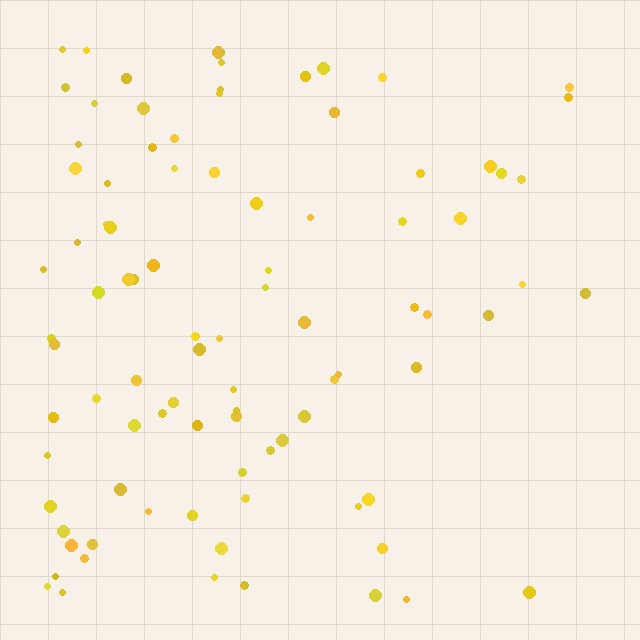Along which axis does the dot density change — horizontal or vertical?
Horizontal.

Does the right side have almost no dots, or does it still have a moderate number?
Still a moderate number, just noticeably fewer than the left.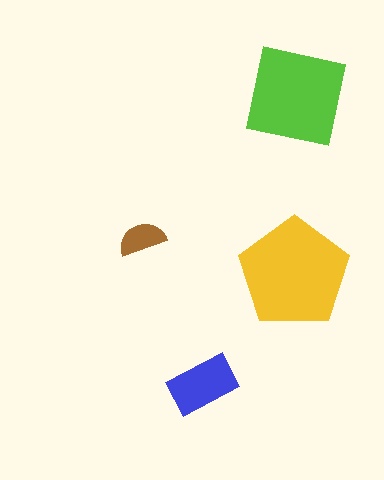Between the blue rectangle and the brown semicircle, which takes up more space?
The blue rectangle.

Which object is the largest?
The yellow pentagon.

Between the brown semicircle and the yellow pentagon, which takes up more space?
The yellow pentagon.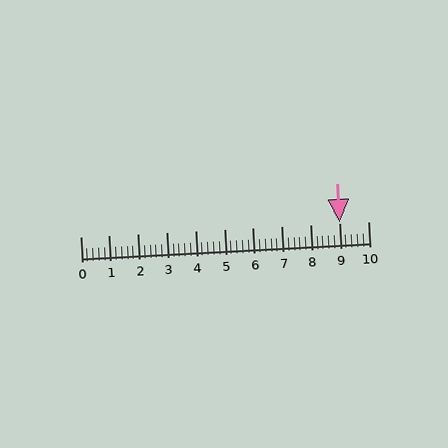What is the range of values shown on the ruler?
The ruler shows values from 0 to 10.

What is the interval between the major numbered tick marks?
The major tick marks are spaced 1 units apart.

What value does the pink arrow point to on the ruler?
The pink arrow points to approximately 9.0.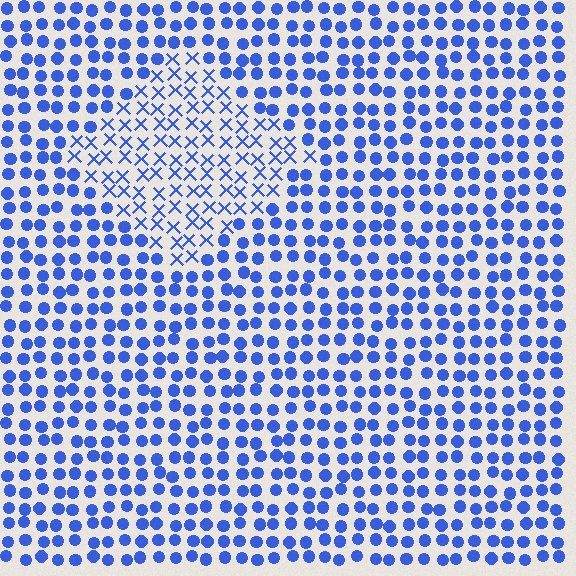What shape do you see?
I see a diamond.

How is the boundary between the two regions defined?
The boundary is defined by a change in element shape: X marks inside vs. circles outside. All elements share the same color and spacing.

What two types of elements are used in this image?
The image uses X marks inside the diamond region and circles outside it.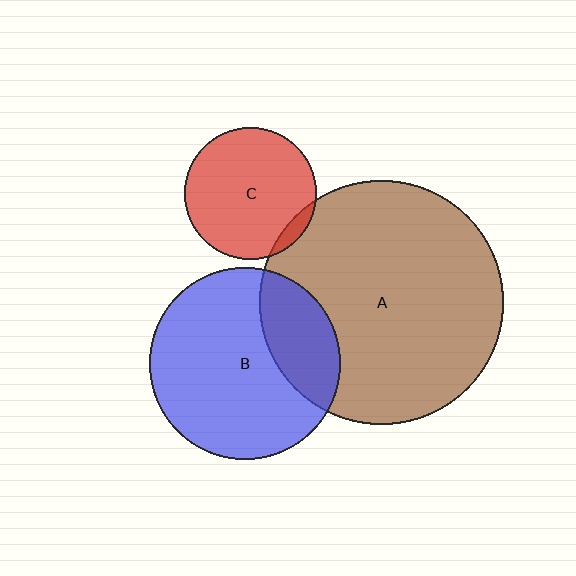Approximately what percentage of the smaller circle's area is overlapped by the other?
Approximately 5%.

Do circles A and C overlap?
Yes.